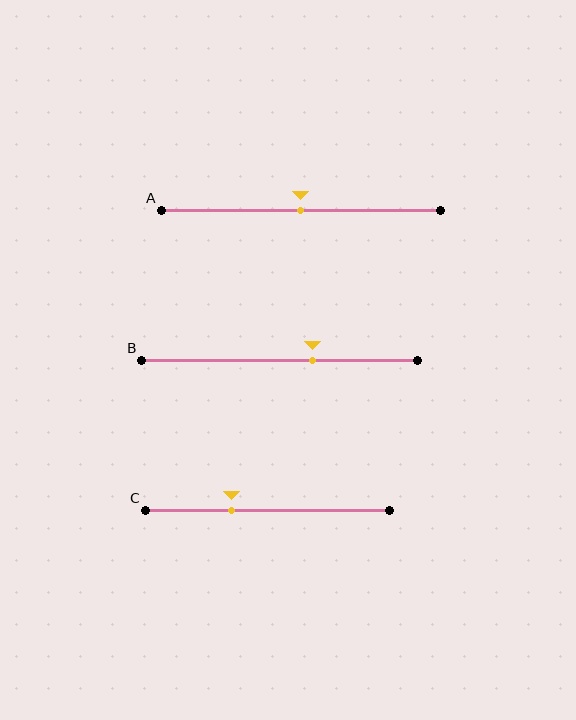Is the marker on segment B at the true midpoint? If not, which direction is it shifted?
No, the marker on segment B is shifted to the right by about 12% of the segment length.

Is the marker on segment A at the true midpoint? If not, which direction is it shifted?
Yes, the marker on segment A is at the true midpoint.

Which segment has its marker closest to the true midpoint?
Segment A has its marker closest to the true midpoint.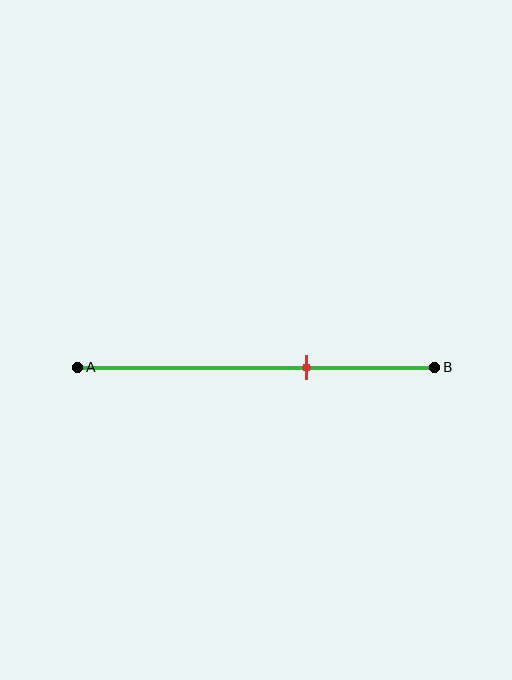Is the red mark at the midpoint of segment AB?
No, the mark is at about 65% from A, not at the 50% midpoint.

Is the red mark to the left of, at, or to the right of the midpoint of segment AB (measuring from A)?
The red mark is to the right of the midpoint of segment AB.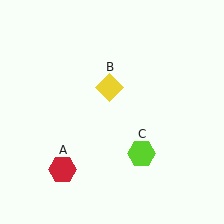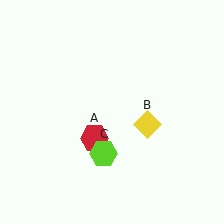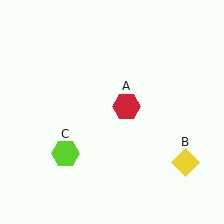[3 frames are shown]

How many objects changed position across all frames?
3 objects changed position: red hexagon (object A), yellow diamond (object B), lime hexagon (object C).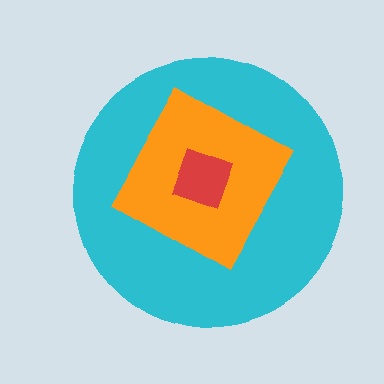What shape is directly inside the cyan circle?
The orange diamond.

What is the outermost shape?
The cyan circle.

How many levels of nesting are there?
3.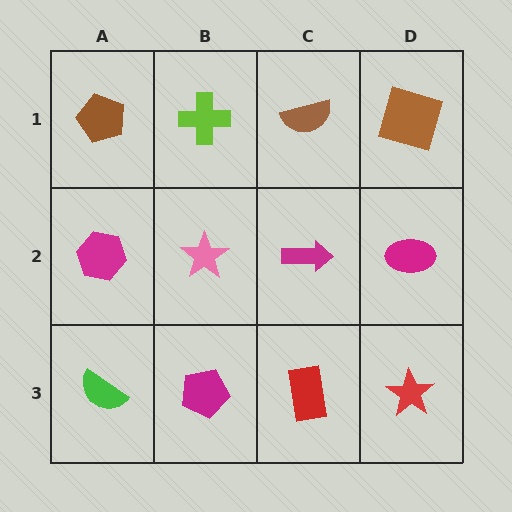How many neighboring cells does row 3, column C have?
3.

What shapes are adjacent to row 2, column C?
A brown semicircle (row 1, column C), a red rectangle (row 3, column C), a pink star (row 2, column B), a magenta ellipse (row 2, column D).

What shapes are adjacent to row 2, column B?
A lime cross (row 1, column B), a magenta pentagon (row 3, column B), a magenta hexagon (row 2, column A), a magenta arrow (row 2, column C).